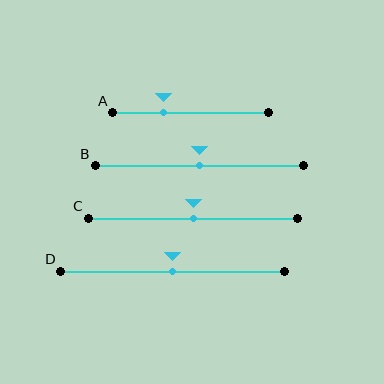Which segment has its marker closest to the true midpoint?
Segment B has its marker closest to the true midpoint.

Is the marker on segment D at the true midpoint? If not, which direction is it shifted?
Yes, the marker on segment D is at the true midpoint.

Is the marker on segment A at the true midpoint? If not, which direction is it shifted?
No, the marker on segment A is shifted to the left by about 17% of the segment length.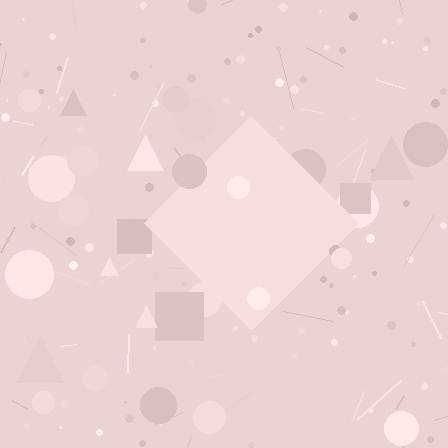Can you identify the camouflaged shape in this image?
The camouflaged shape is a diamond.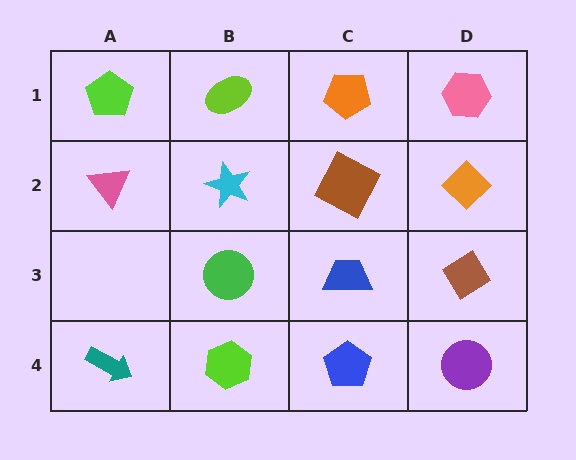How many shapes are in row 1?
4 shapes.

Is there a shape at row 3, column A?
No, that cell is empty.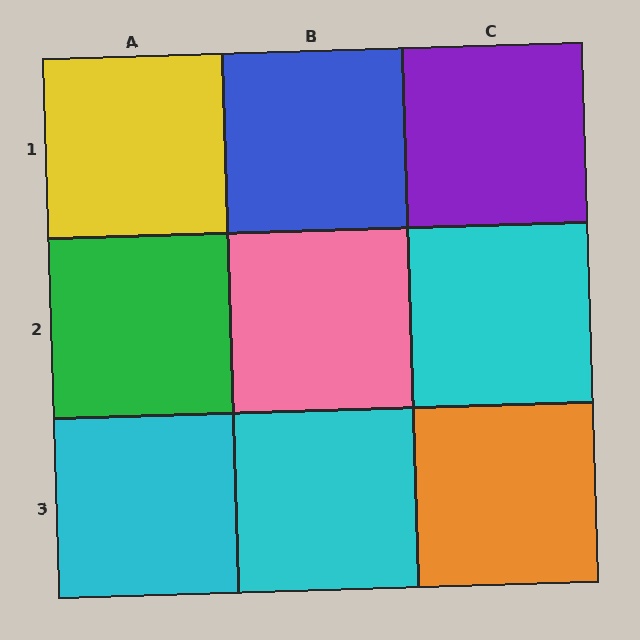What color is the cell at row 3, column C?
Orange.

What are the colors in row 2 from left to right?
Green, pink, cyan.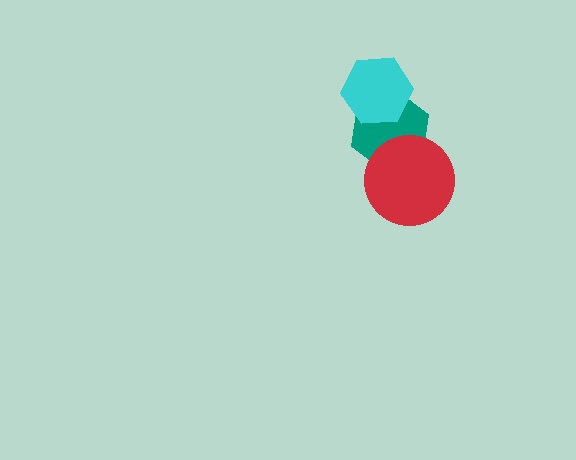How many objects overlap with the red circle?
1 object overlaps with the red circle.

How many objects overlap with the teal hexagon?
2 objects overlap with the teal hexagon.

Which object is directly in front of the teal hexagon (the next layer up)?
The red circle is directly in front of the teal hexagon.